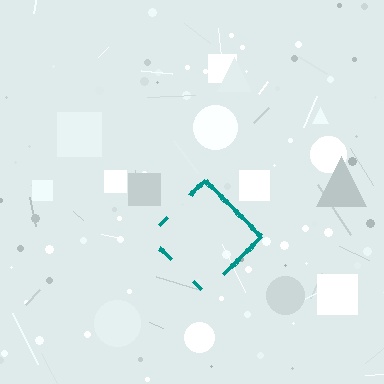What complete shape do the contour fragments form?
The contour fragments form a diamond.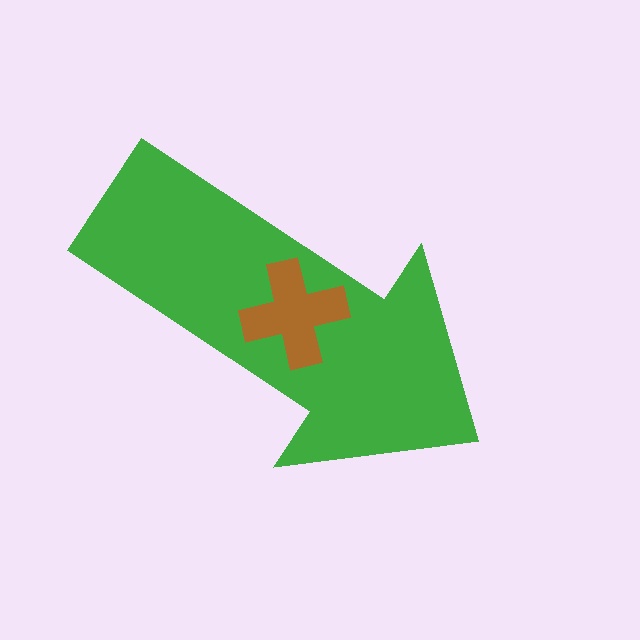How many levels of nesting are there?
2.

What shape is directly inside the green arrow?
The brown cross.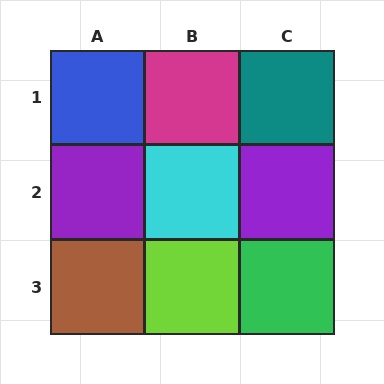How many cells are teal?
1 cell is teal.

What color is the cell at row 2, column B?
Cyan.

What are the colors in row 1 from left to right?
Blue, magenta, teal.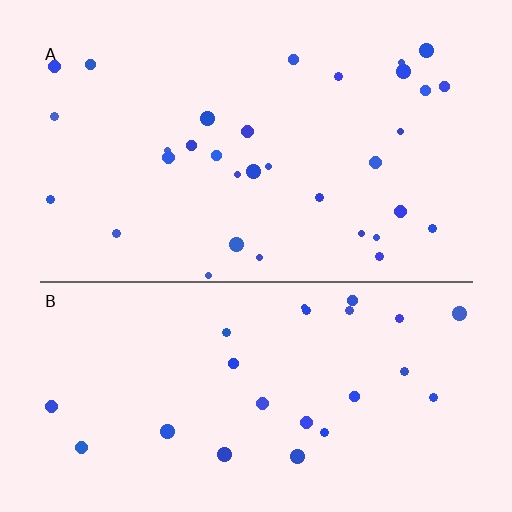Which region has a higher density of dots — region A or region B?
A (the top).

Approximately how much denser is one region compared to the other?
Approximately 1.3× — region A over region B.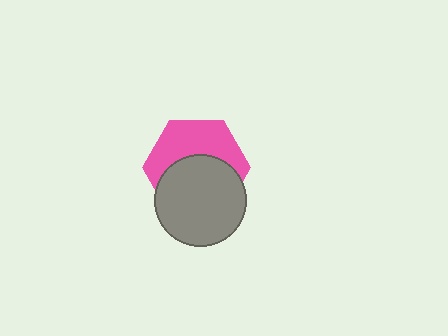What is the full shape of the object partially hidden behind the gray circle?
The partially hidden object is a pink hexagon.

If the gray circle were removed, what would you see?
You would see the complete pink hexagon.